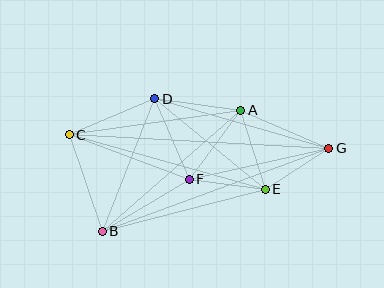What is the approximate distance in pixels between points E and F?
The distance between E and F is approximately 76 pixels.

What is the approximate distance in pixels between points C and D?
The distance between C and D is approximately 93 pixels.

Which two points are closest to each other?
Points E and G are closest to each other.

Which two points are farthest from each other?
Points C and G are farthest from each other.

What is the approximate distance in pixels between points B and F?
The distance between B and F is approximately 101 pixels.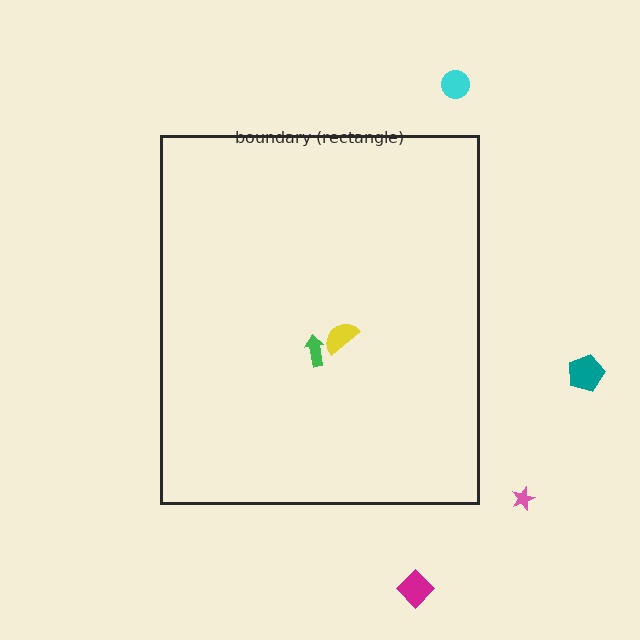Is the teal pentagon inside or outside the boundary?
Outside.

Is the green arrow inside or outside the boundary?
Inside.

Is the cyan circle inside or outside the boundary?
Outside.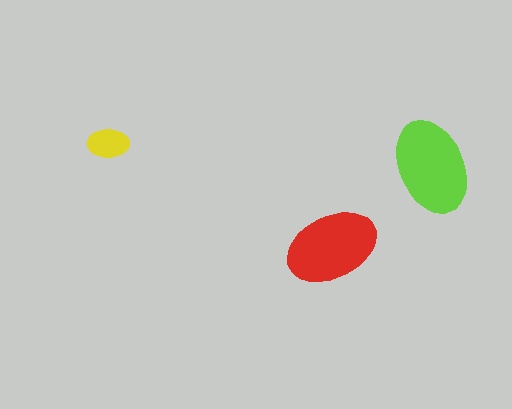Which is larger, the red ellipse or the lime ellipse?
The lime one.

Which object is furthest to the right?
The lime ellipse is rightmost.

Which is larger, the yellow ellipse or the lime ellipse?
The lime one.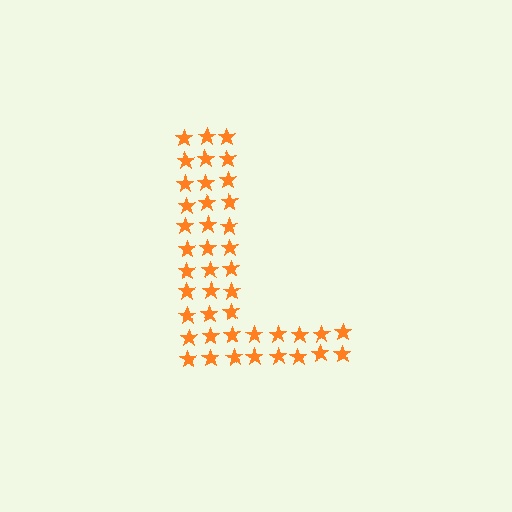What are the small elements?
The small elements are stars.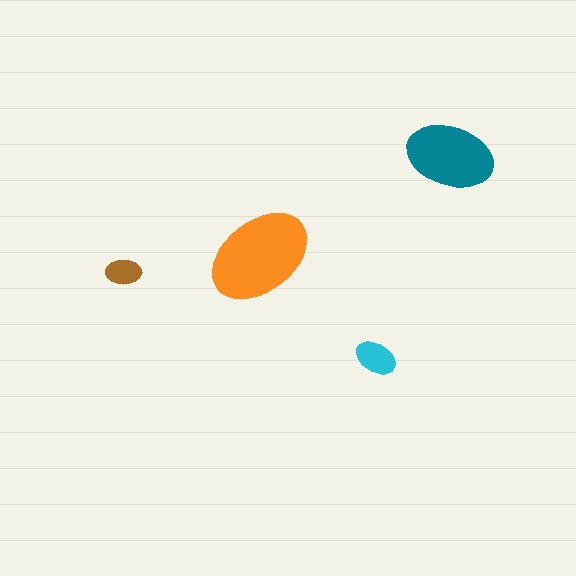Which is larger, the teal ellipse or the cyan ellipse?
The teal one.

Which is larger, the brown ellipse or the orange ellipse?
The orange one.